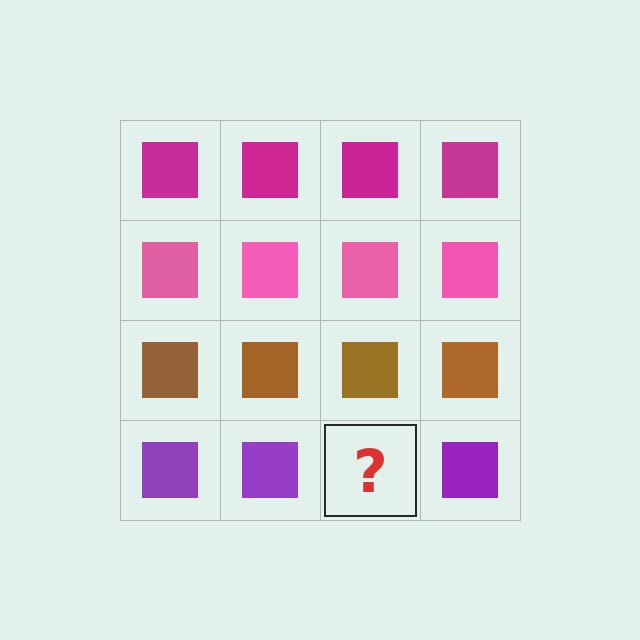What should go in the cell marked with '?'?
The missing cell should contain a purple square.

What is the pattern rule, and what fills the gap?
The rule is that each row has a consistent color. The gap should be filled with a purple square.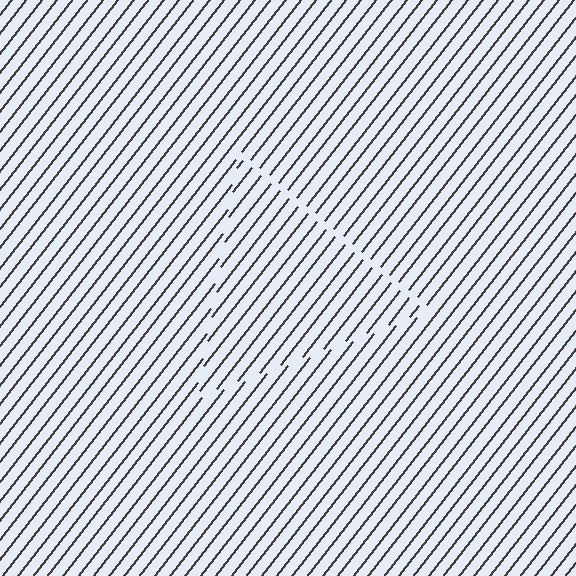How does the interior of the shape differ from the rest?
The interior of the shape contains the same grating, shifted by half a period — the contour is defined by the phase discontinuity where line-ends from the inner and outer gratings abut.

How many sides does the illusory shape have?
3 sides — the line-ends trace a triangle.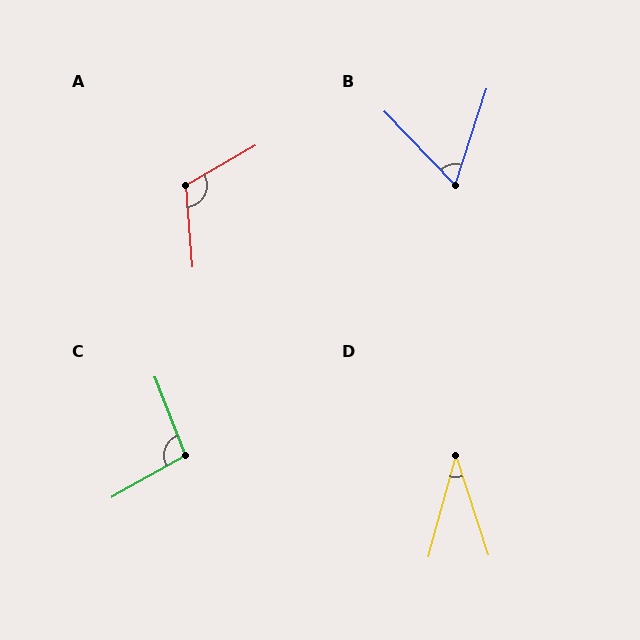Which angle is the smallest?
D, at approximately 33 degrees.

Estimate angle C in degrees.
Approximately 99 degrees.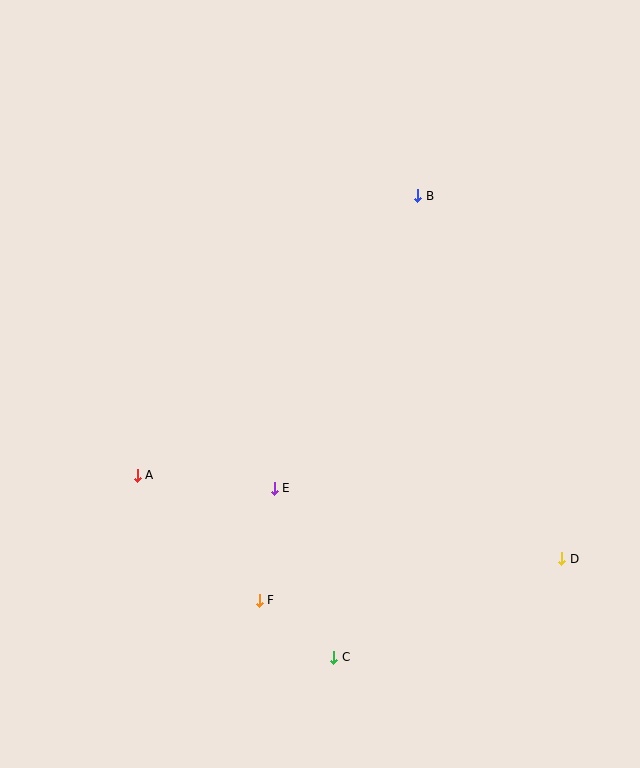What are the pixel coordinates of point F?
Point F is at (259, 600).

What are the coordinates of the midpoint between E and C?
The midpoint between E and C is at (304, 573).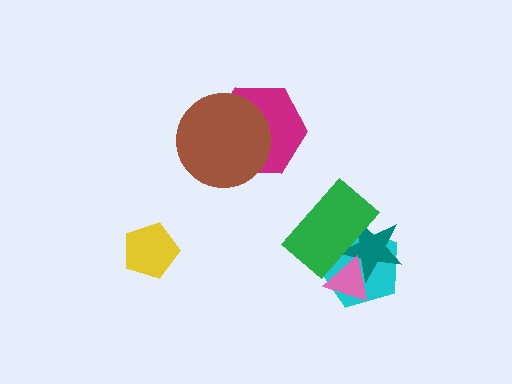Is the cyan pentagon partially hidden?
Yes, it is partially covered by another shape.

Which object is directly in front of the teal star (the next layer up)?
The pink triangle is directly in front of the teal star.